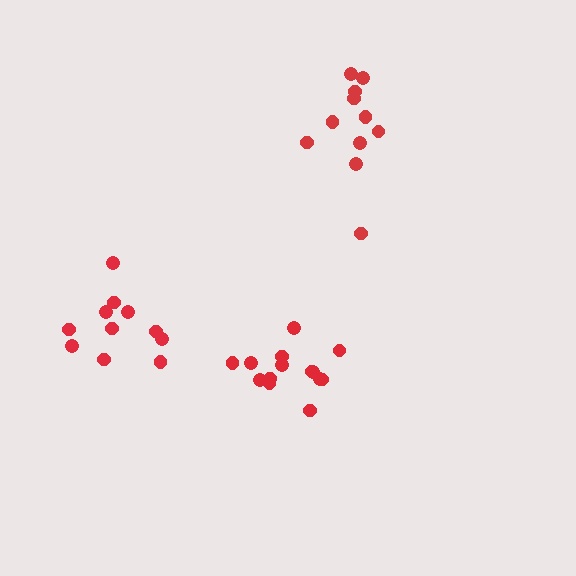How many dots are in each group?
Group 1: 11 dots, Group 2: 14 dots, Group 3: 11 dots (36 total).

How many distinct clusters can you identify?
There are 3 distinct clusters.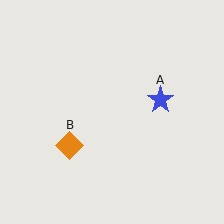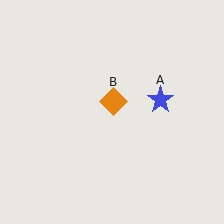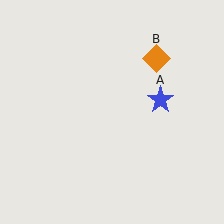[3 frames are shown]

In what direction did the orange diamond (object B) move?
The orange diamond (object B) moved up and to the right.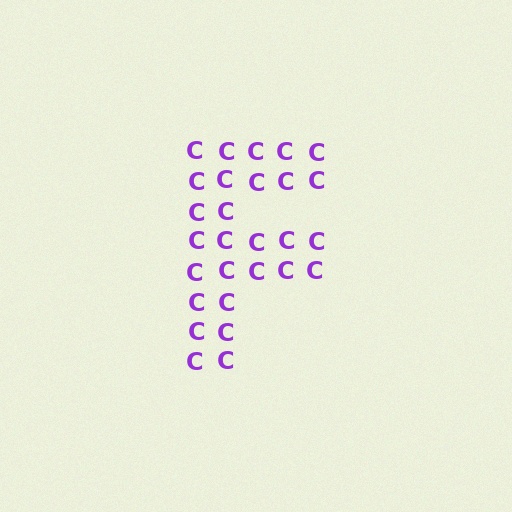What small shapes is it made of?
It is made of small letter C's.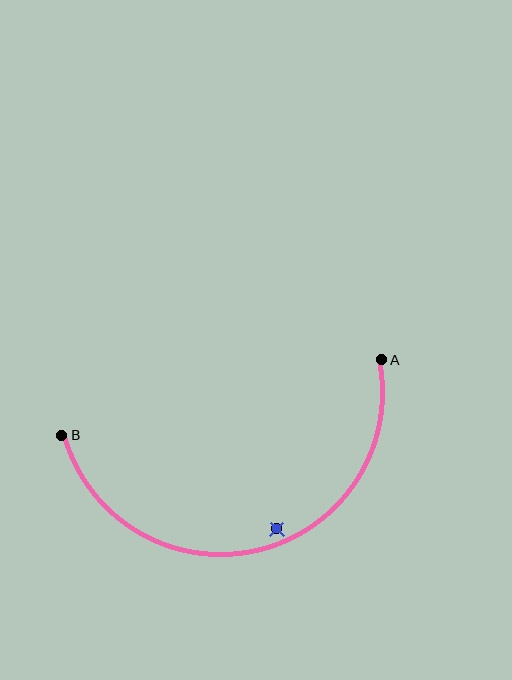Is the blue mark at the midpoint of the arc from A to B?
No — the blue mark does not lie on the arc at all. It sits slightly inside the curve.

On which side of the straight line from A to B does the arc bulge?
The arc bulges below the straight line connecting A and B.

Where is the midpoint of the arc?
The arc midpoint is the point on the curve farthest from the straight line joining A and B. It sits below that line.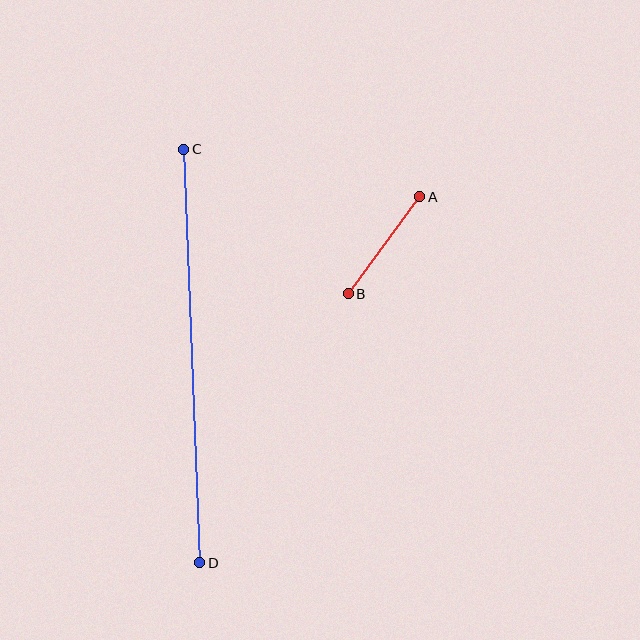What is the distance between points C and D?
The distance is approximately 414 pixels.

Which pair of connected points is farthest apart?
Points C and D are farthest apart.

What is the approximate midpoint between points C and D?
The midpoint is at approximately (192, 356) pixels.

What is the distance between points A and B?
The distance is approximately 120 pixels.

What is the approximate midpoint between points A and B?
The midpoint is at approximately (384, 245) pixels.